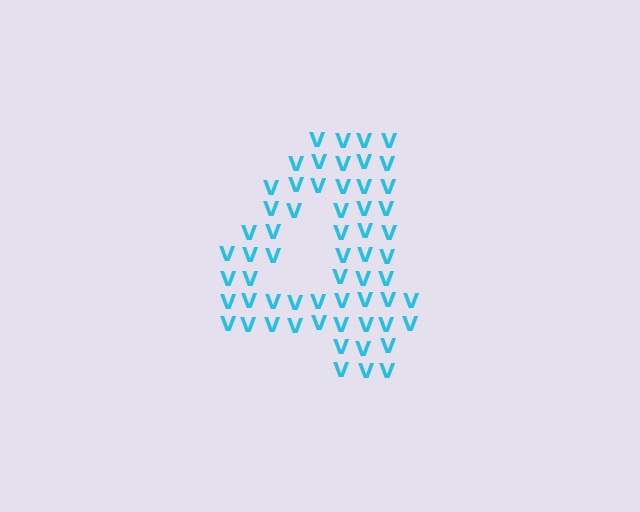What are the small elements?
The small elements are letter V's.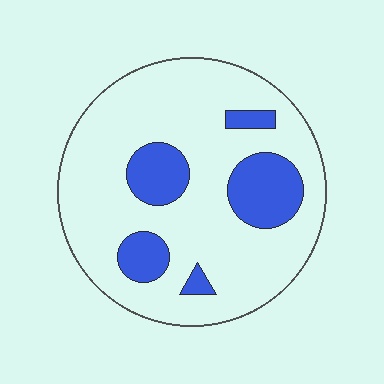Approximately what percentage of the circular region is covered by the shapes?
Approximately 20%.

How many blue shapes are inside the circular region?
5.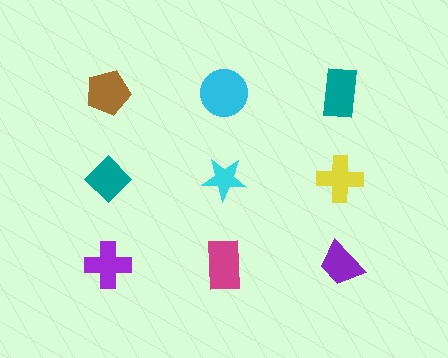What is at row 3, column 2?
A magenta rectangle.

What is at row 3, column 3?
A purple trapezoid.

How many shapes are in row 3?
3 shapes.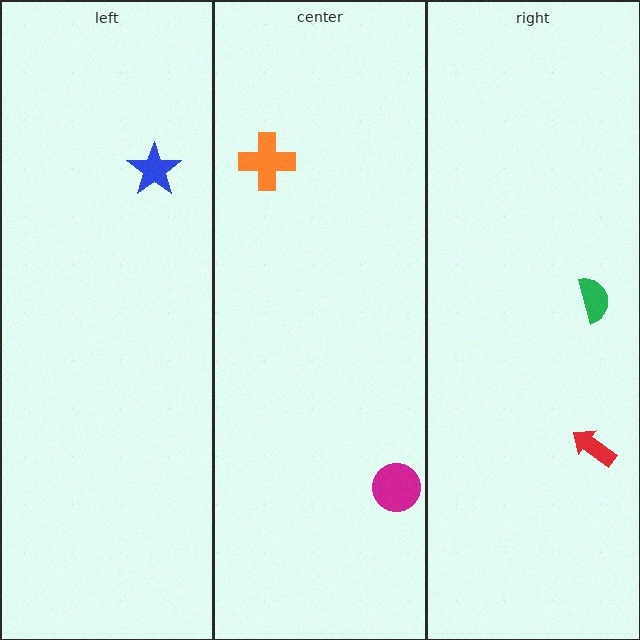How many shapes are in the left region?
1.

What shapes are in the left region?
The blue star.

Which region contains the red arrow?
The right region.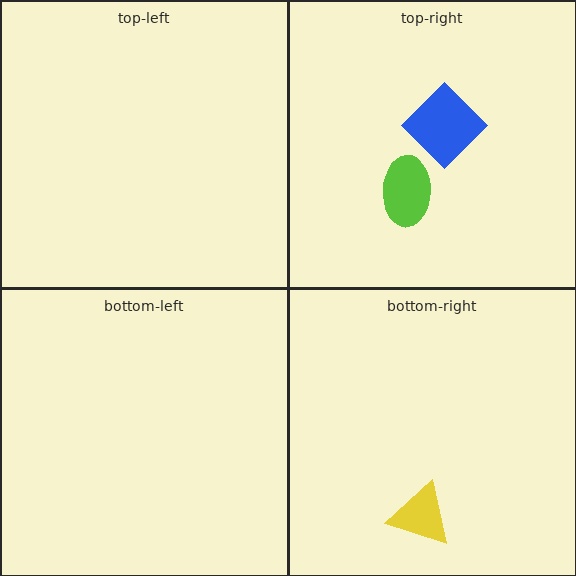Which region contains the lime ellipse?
The top-right region.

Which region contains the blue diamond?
The top-right region.